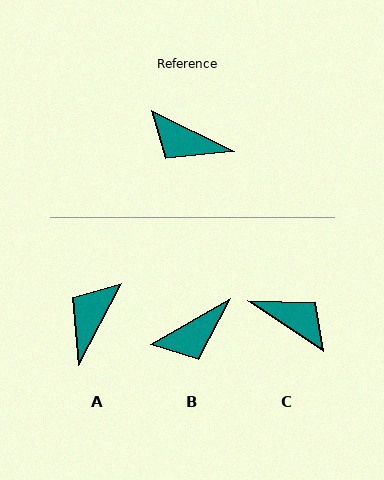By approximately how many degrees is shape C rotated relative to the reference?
Approximately 172 degrees counter-clockwise.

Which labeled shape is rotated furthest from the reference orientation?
C, about 172 degrees away.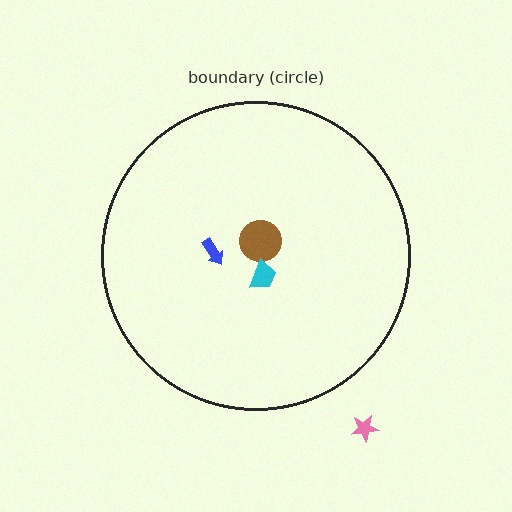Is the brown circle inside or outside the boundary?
Inside.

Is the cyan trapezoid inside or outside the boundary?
Inside.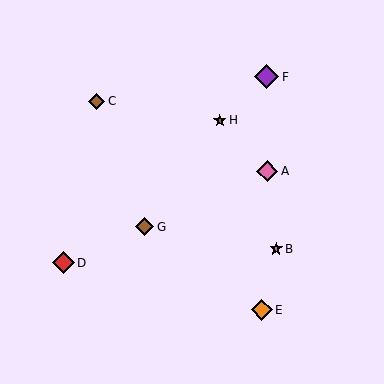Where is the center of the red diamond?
The center of the red diamond is at (63, 263).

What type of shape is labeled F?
Shape F is a purple diamond.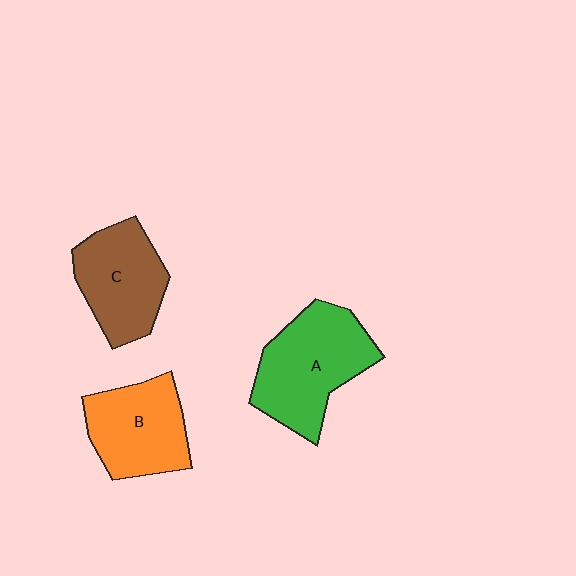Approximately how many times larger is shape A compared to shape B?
Approximately 1.2 times.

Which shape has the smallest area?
Shape C (brown).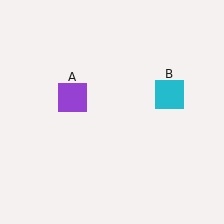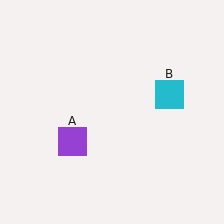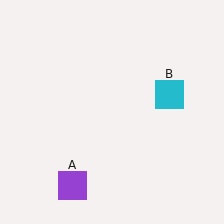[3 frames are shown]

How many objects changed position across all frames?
1 object changed position: purple square (object A).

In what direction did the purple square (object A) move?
The purple square (object A) moved down.